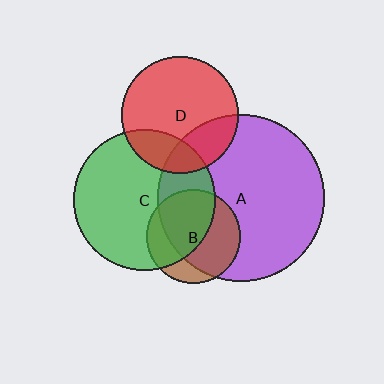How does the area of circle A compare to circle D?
Approximately 2.0 times.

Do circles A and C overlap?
Yes.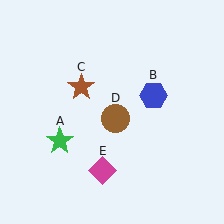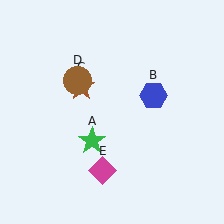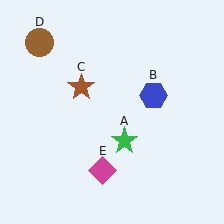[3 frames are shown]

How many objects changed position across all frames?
2 objects changed position: green star (object A), brown circle (object D).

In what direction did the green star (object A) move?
The green star (object A) moved right.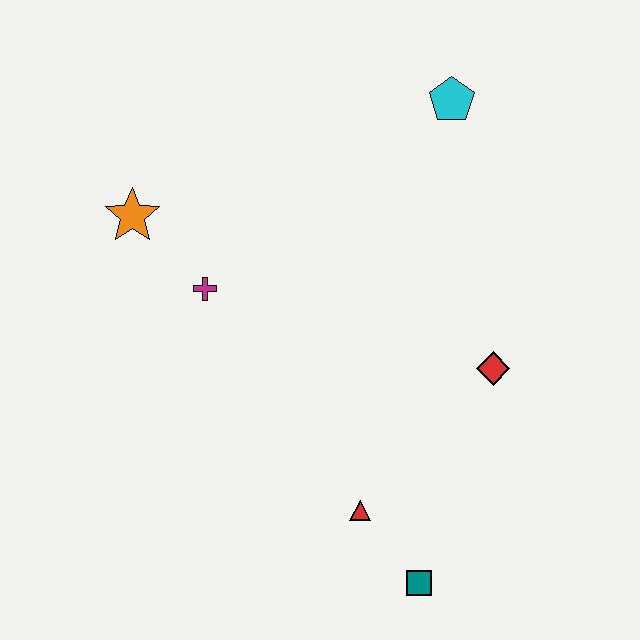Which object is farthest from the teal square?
The cyan pentagon is farthest from the teal square.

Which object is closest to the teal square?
The red triangle is closest to the teal square.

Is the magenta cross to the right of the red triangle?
No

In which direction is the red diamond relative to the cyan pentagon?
The red diamond is below the cyan pentagon.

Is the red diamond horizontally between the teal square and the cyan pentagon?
No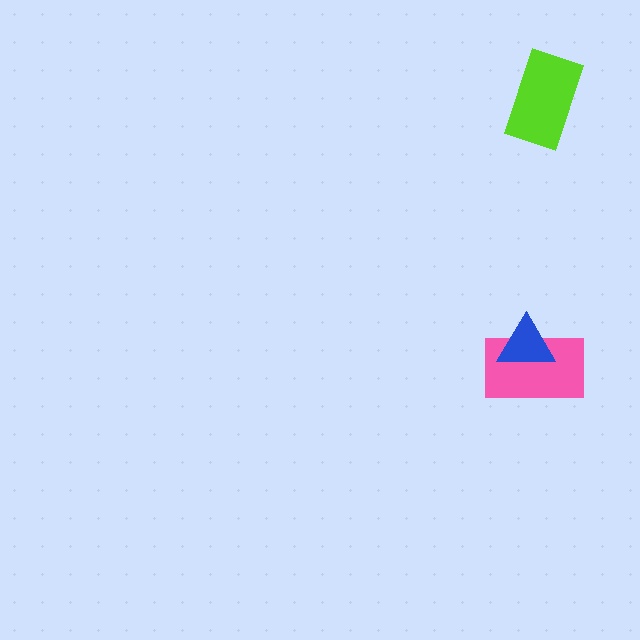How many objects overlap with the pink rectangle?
1 object overlaps with the pink rectangle.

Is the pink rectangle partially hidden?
Yes, it is partially covered by another shape.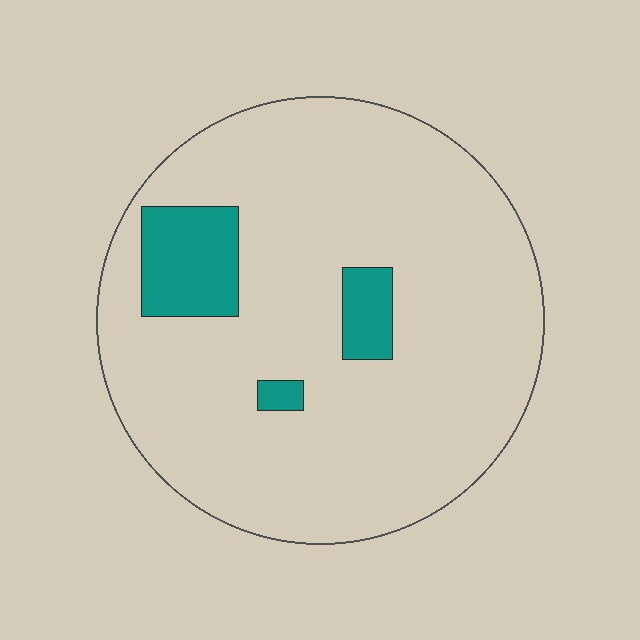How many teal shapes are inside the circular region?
3.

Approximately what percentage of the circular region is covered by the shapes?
Approximately 10%.